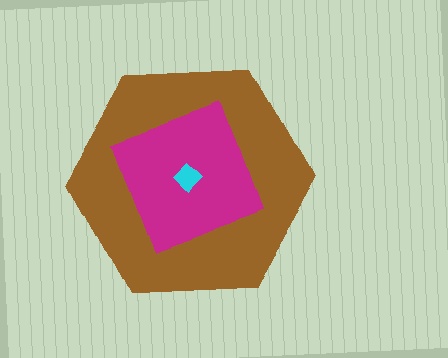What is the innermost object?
The cyan diamond.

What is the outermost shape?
The brown hexagon.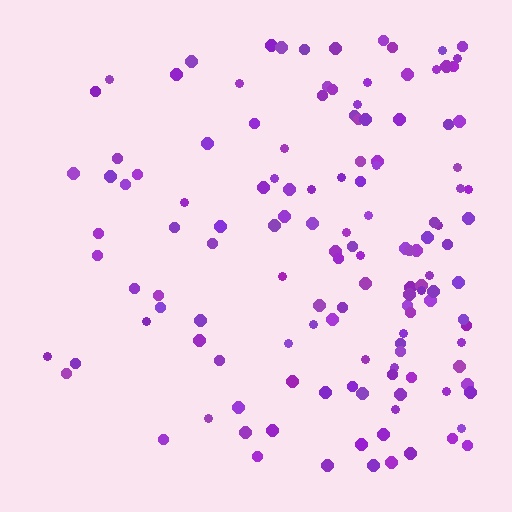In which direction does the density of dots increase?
From left to right, with the right side densest.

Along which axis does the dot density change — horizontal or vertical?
Horizontal.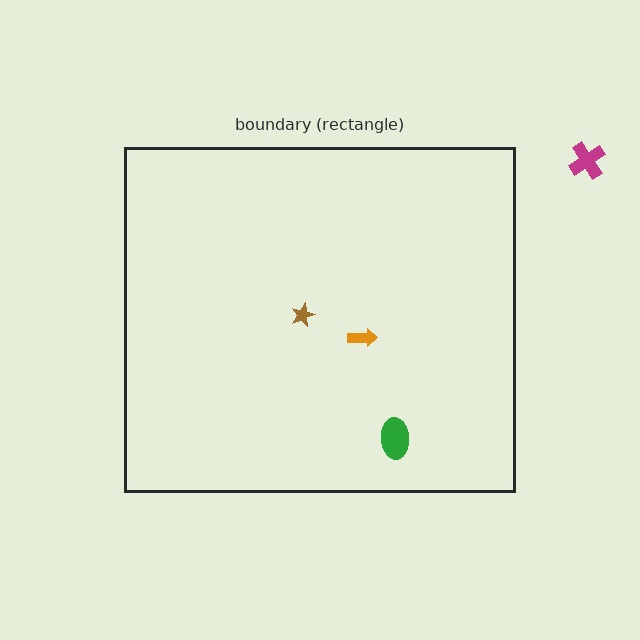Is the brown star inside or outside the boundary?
Inside.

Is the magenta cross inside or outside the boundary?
Outside.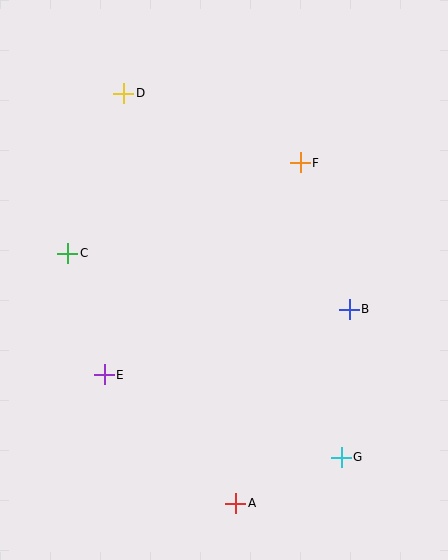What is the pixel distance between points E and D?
The distance between E and D is 282 pixels.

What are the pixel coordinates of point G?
Point G is at (341, 457).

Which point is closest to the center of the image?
Point B at (349, 309) is closest to the center.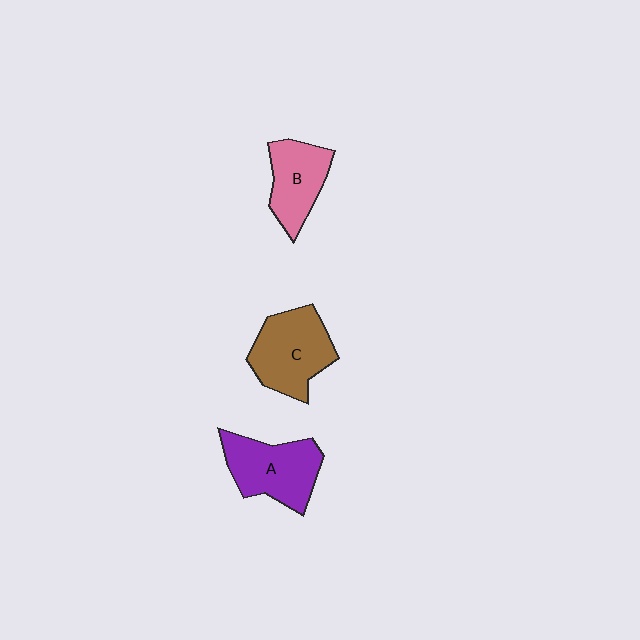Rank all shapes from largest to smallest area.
From largest to smallest: C (brown), A (purple), B (pink).